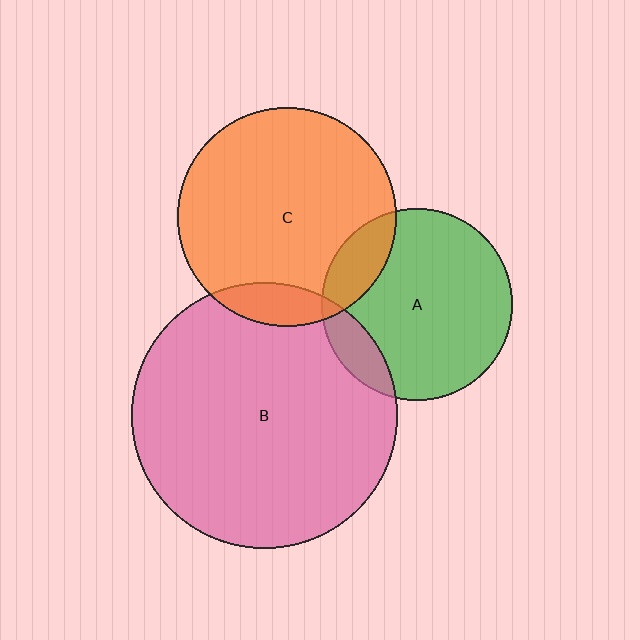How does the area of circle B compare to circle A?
Approximately 1.9 times.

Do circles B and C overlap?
Yes.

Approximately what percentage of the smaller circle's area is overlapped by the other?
Approximately 10%.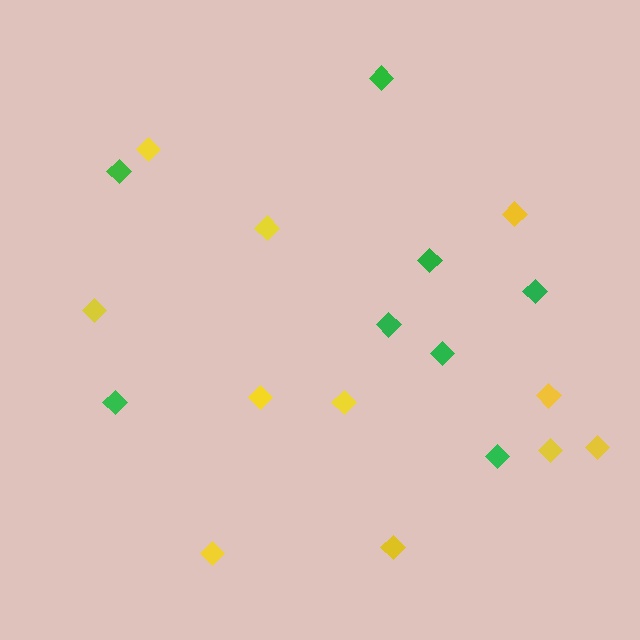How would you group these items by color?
There are 2 groups: one group of green diamonds (8) and one group of yellow diamonds (11).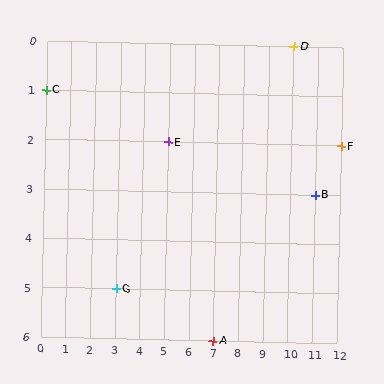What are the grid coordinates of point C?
Point C is at grid coordinates (0, 1).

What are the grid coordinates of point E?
Point E is at grid coordinates (5, 2).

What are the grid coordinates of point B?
Point B is at grid coordinates (11, 3).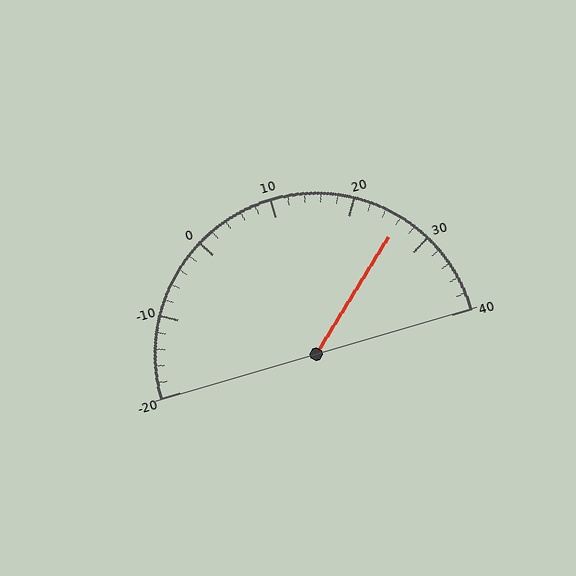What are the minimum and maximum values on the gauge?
The gauge ranges from -20 to 40.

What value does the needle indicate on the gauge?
The needle indicates approximately 26.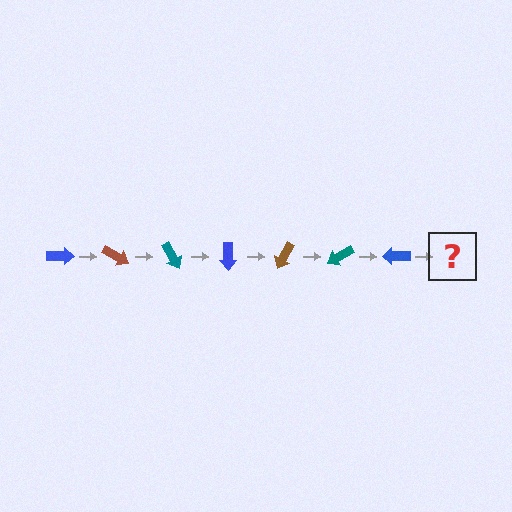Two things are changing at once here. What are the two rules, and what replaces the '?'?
The two rules are that it rotates 30 degrees each step and the color cycles through blue, brown, and teal. The '?' should be a brown arrow, rotated 210 degrees from the start.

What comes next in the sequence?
The next element should be a brown arrow, rotated 210 degrees from the start.